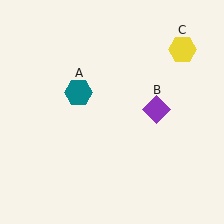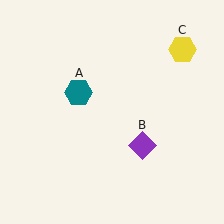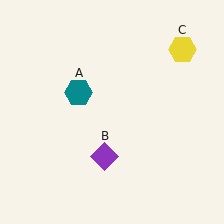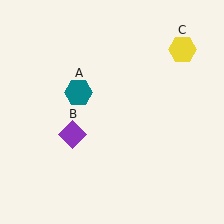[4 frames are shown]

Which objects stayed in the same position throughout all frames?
Teal hexagon (object A) and yellow hexagon (object C) remained stationary.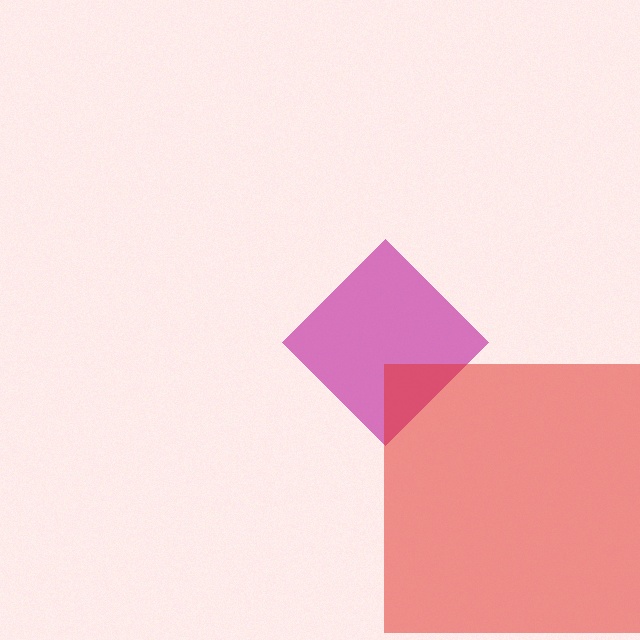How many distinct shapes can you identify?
There are 2 distinct shapes: a magenta diamond, a red square.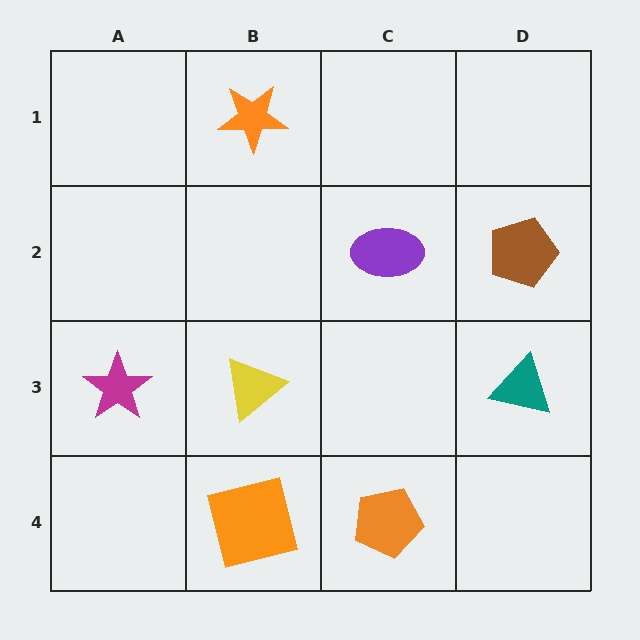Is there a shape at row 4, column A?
No, that cell is empty.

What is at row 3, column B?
A yellow triangle.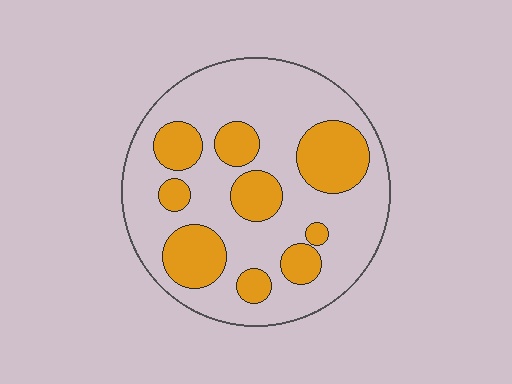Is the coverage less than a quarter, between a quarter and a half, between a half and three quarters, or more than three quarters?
Between a quarter and a half.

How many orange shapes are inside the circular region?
9.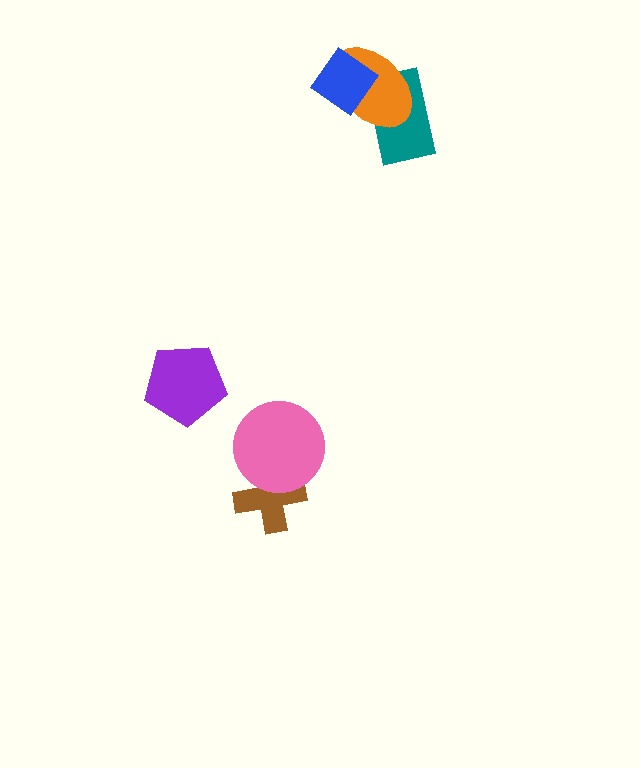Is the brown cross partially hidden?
Yes, it is partially covered by another shape.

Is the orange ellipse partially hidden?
Yes, it is partially covered by another shape.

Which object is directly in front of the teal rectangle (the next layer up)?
The orange ellipse is directly in front of the teal rectangle.